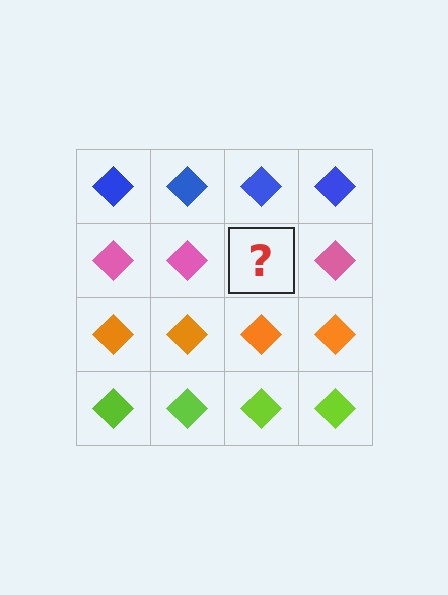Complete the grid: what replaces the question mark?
The question mark should be replaced with a pink diamond.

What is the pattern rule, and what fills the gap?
The rule is that each row has a consistent color. The gap should be filled with a pink diamond.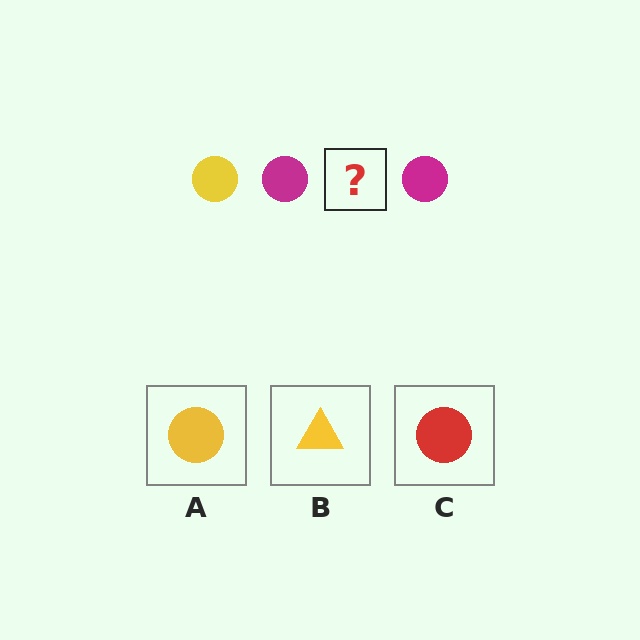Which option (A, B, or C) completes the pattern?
A.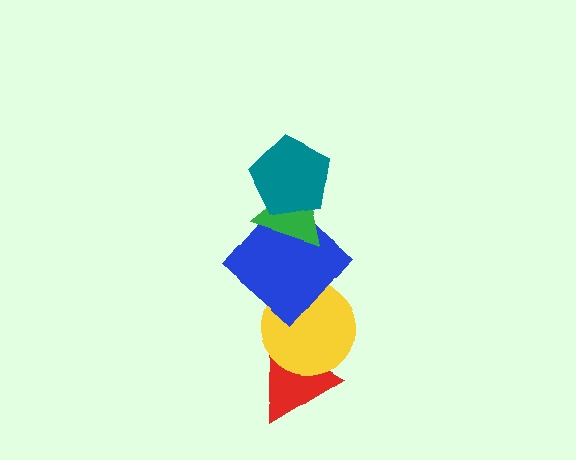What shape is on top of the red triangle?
The yellow circle is on top of the red triangle.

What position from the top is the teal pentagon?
The teal pentagon is 1st from the top.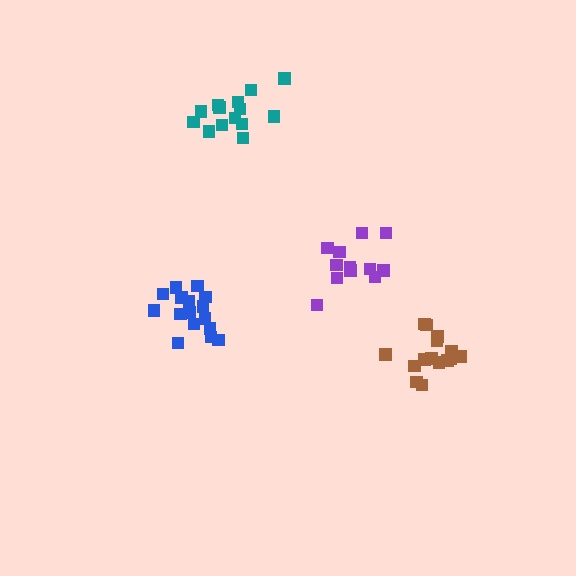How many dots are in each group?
Group 1: 15 dots, Group 2: 12 dots, Group 3: 14 dots, Group 4: 16 dots (57 total).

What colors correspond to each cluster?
The clusters are colored: brown, purple, teal, blue.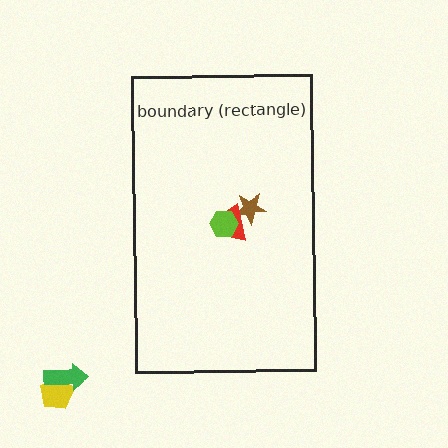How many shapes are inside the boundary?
3 inside, 2 outside.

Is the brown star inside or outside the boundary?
Inside.